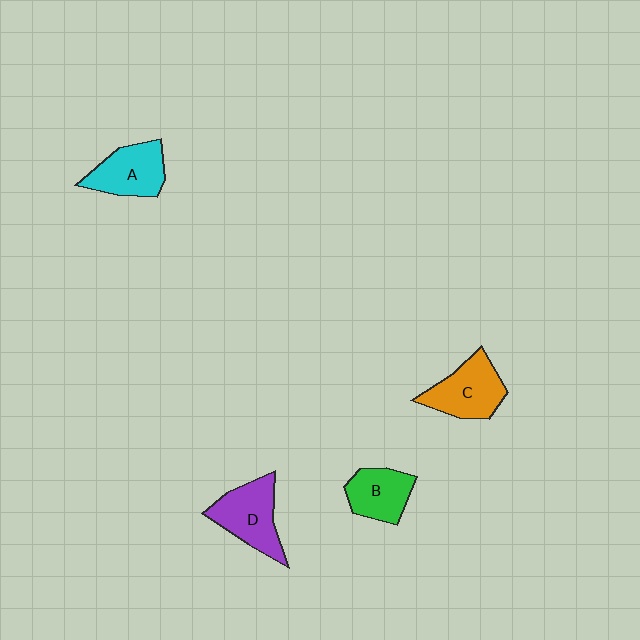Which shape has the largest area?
Shape D (purple).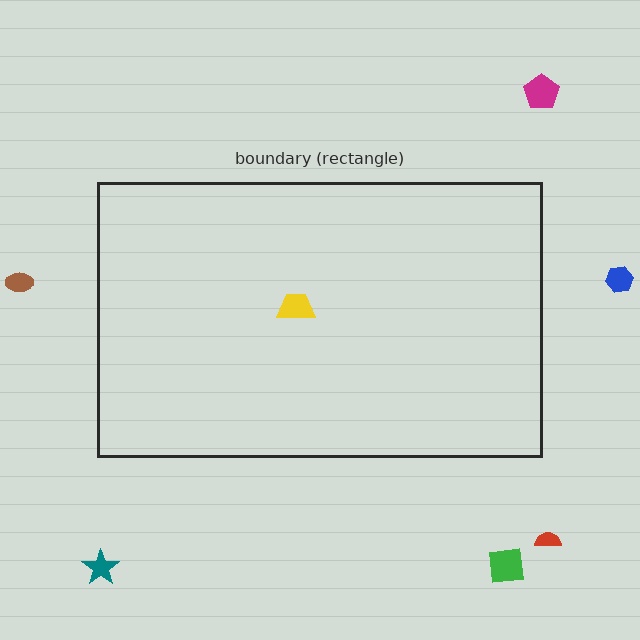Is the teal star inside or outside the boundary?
Outside.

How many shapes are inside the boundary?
1 inside, 6 outside.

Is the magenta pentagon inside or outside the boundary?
Outside.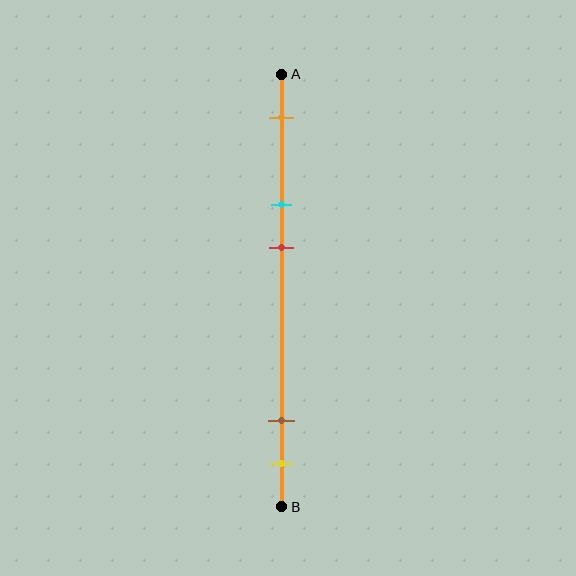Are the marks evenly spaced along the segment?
No, the marks are not evenly spaced.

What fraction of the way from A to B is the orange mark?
The orange mark is approximately 10% (0.1) of the way from A to B.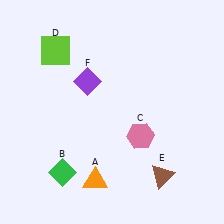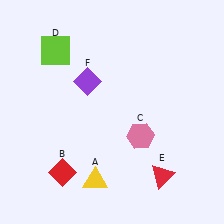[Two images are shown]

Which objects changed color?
A changed from orange to yellow. B changed from green to red. E changed from brown to red.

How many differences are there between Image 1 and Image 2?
There are 3 differences between the two images.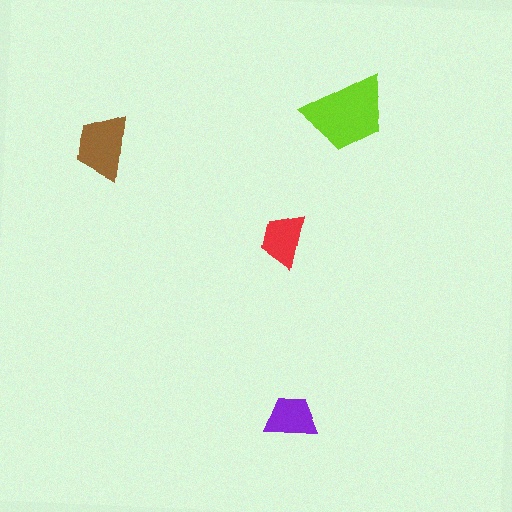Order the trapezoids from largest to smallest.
the lime one, the brown one, the red one, the purple one.